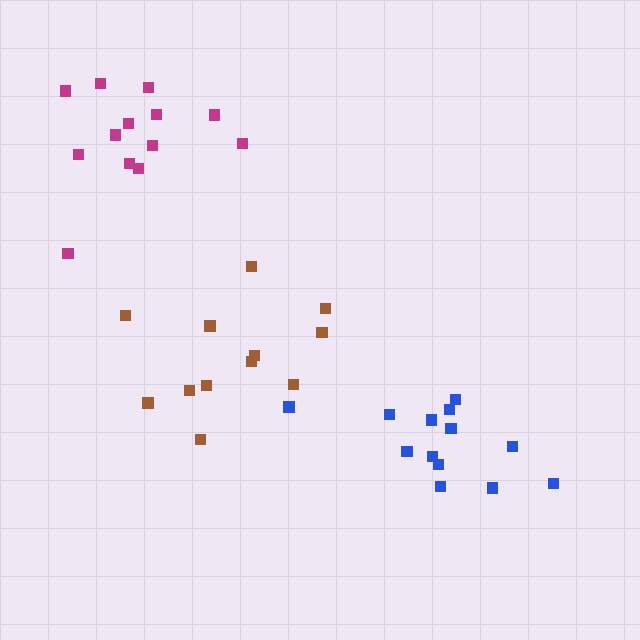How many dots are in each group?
Group 1: 13 dots, Group 2: 13 dots, Group 3: 12 dots (38 total).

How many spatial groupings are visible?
There are 3 spatial groupings.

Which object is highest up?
The magenta cluster is topmost.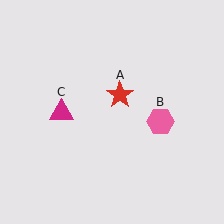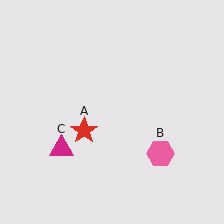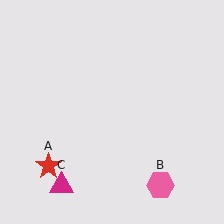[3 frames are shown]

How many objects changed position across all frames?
3 objects changed position: red star (object A), pink hexagon (object B), magenta triangle (object C).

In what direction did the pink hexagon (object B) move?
The pink hexagon (object B) moved down.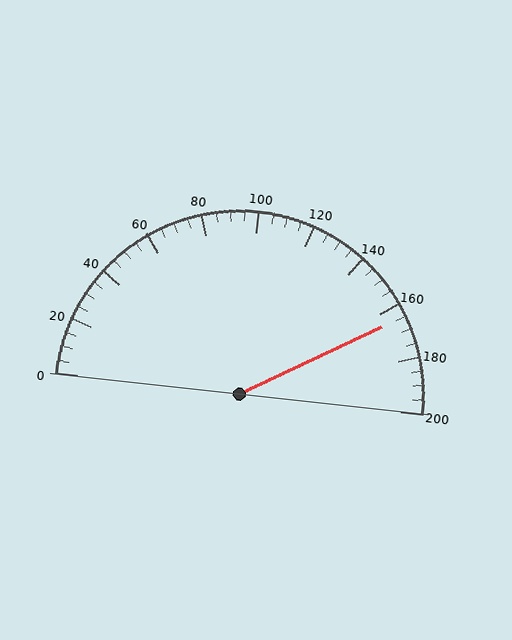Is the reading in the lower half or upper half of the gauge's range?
The reading is in the upper half of the range (0 to 200).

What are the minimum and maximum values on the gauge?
The gauge ranges from 0 to 200.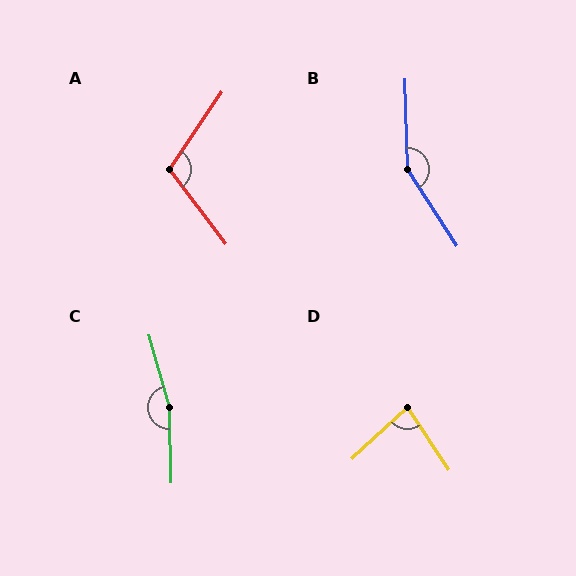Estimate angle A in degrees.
Approximately 109 degrees.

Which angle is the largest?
C, at approximately 166 degrees.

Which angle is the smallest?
D, at approximately 81 degrees.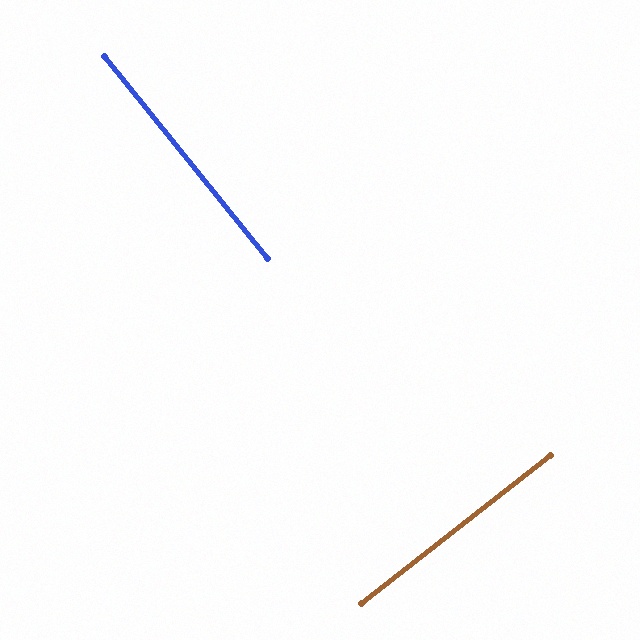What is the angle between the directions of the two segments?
Approximately 89 degrees.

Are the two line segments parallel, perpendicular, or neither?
Perpendicular — they meet at approximately 89°.